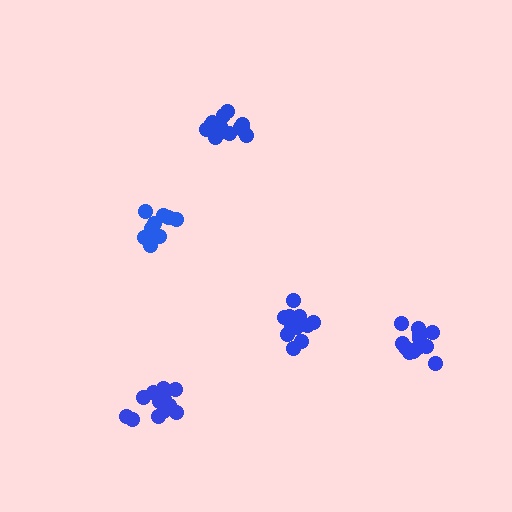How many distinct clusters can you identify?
There are 5 distinct clusters.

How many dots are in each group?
Group 1: 13 dots, Group 2: 11 dots, Group 3: 11 dots, Group 4: 12 dots, Group 5: 14 dots (61 total).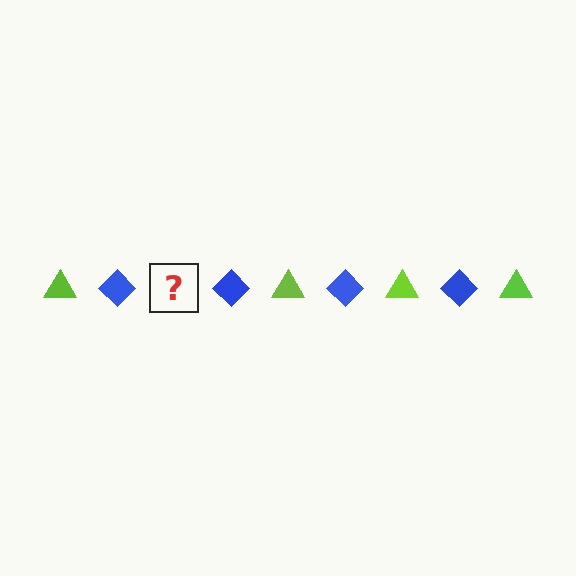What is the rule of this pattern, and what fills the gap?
The rule is that the pattern alternates between lime triangle and blue diamond. The gap should be filled with a lime triangle.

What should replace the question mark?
The question mark should be replaced with a lime triangle.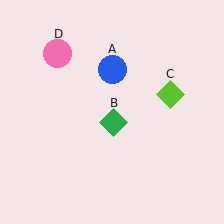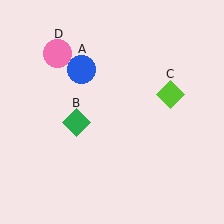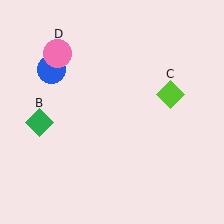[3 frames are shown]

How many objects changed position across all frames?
2 objects changed position: blue circle (object A), green diamond (object B).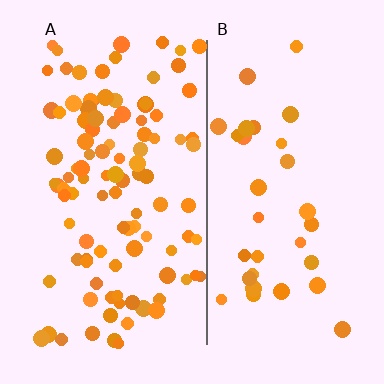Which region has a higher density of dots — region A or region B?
A (the left).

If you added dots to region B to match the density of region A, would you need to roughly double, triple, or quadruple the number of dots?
Approximately triple.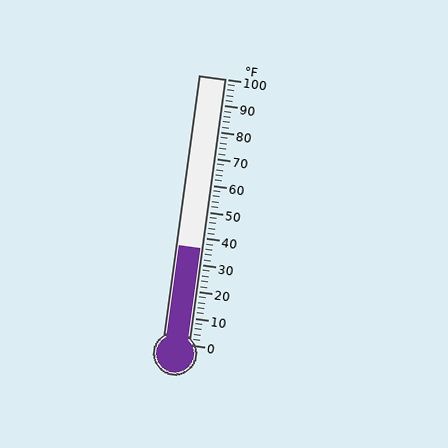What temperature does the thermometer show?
The thermometer shows approximately 36°F.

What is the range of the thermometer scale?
The thermometer scale ranges from 0°F to 100°F.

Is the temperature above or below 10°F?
The temperature is above 10°F.